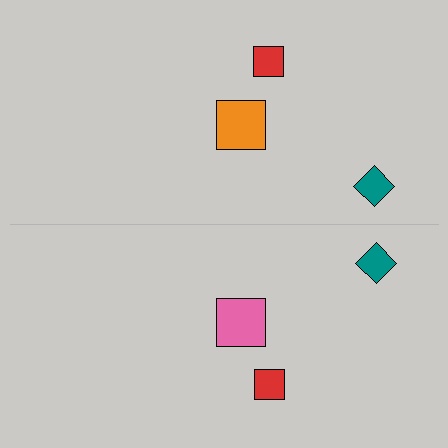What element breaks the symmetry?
The pink square on the bottom side breaks the symmetry — its mirror counterpart is orange.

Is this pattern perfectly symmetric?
No, the pattern is not perfectly symmetric. The pink square on the bottom side breaks the symmetry — its mirror counterpart is orange.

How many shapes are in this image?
There are 6 shapes in this image.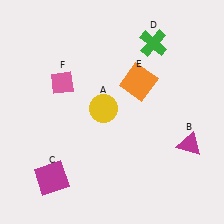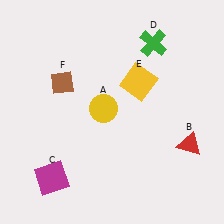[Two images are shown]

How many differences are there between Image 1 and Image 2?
There are 3 differences between the two images.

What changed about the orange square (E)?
In Image 1, E is orange. In Image 2, it changed to yellow.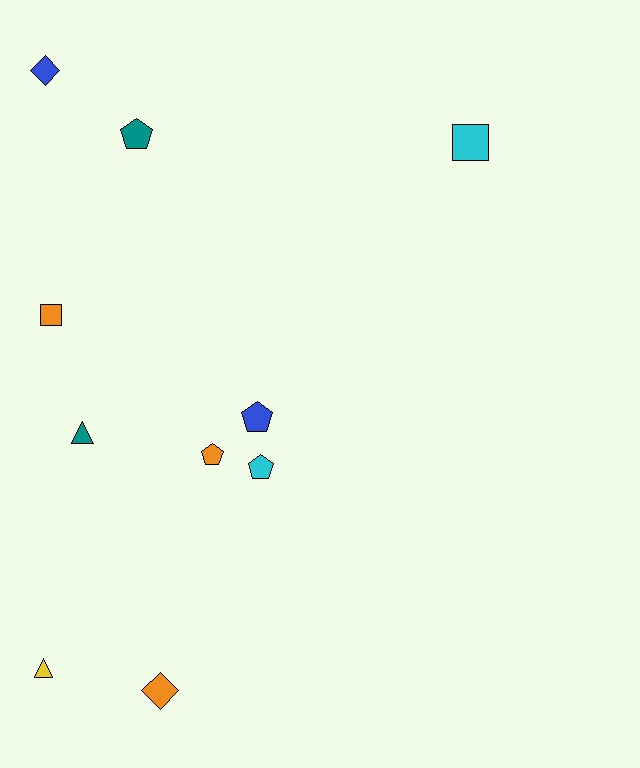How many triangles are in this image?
There are 2 triangles.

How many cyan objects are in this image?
There are 2 cyan objects.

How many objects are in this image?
There are 10 objects.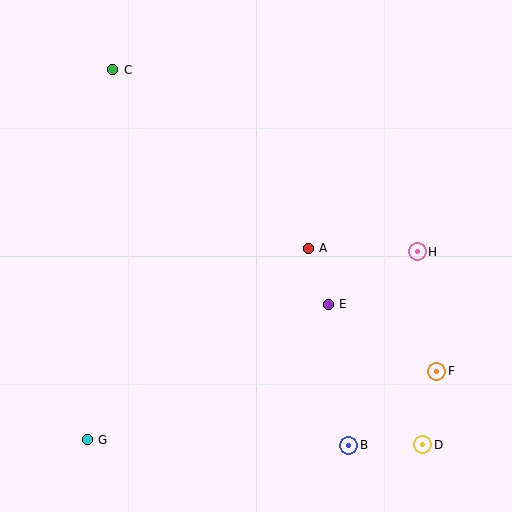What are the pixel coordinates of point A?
Point A is at (308, 248).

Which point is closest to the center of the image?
Point A at (308, 248) is closest to the center.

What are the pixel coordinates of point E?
Point E is at (328, 304).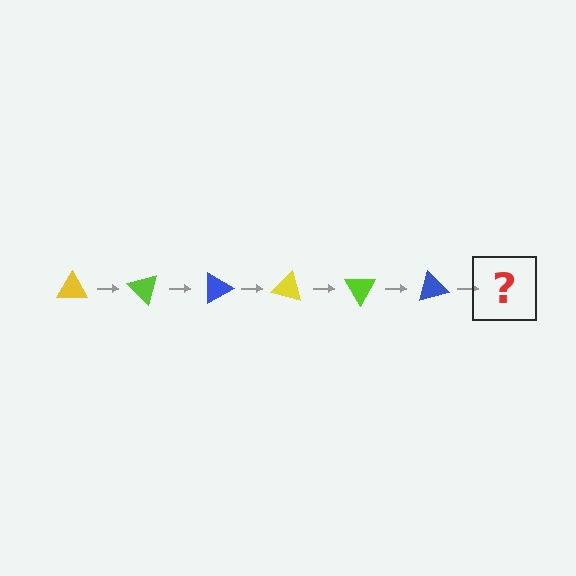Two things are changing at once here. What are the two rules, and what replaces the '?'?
The two rules are that it rotates 45 degrees each step and the color cycles through yellow, lime, and blue. The '?' should be a yellow triangle, rotated 270 degrees from the start.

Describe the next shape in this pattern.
It should be a yellow triangle, rotated 270 degrees from the start.